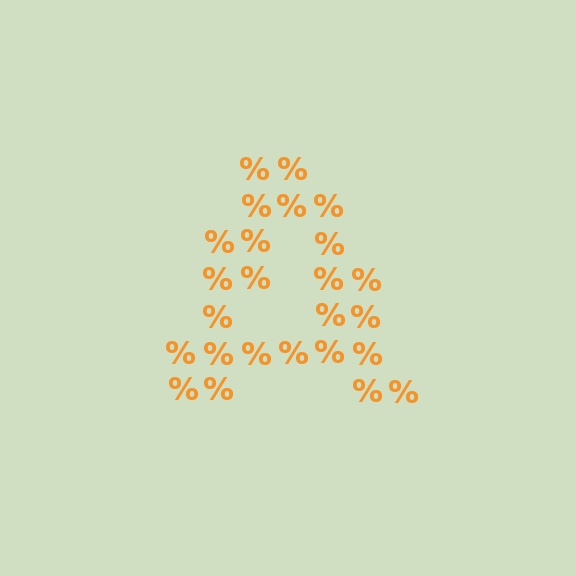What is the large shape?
The large shape is the letter A.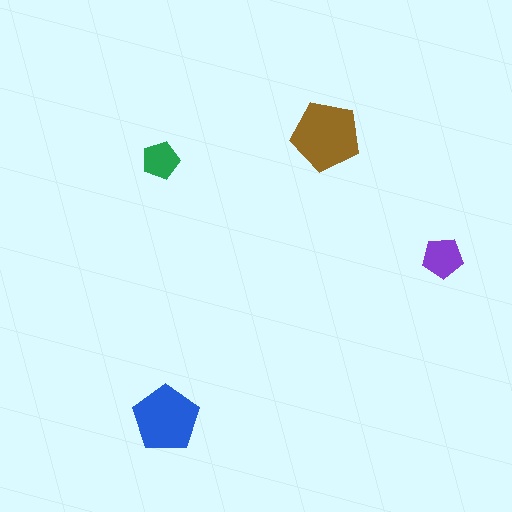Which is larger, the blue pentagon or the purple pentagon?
The blue one.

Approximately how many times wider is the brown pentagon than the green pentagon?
About 2 times wider.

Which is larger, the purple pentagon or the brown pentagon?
The brown one.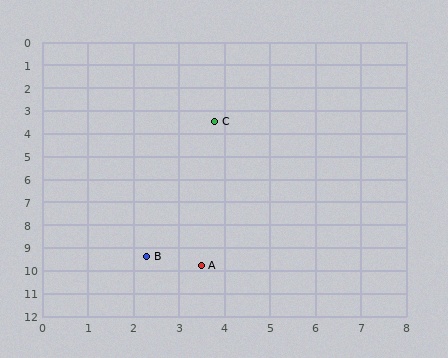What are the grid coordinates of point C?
Point C is at approximately (3.8, 3.5).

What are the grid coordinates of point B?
Point B is at approximately (2.3, 9.4).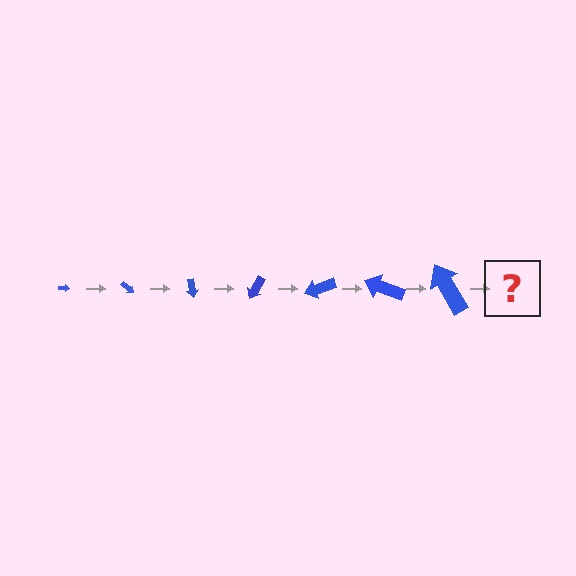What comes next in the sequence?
The next element should be an arrow, larger than the previous one and rotated 280 degrees from the start.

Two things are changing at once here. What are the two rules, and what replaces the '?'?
The two rules are that the arrow grows larger each step and it rotates 40 degrees each step. The '?' should be an arrow, larger than the previous one and rotated 280 degrees from the start.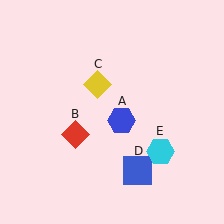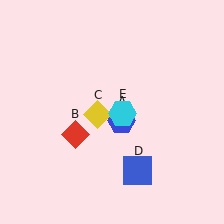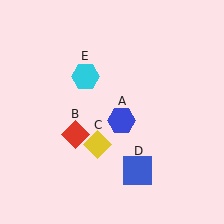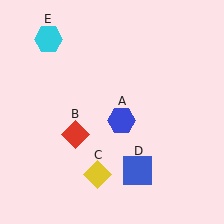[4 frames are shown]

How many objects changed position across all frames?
2 objects changed position: yellow diamond (object C), cyan hexagon (object E).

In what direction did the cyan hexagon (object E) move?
The cyan hexagon (object E) moved up and to the left.